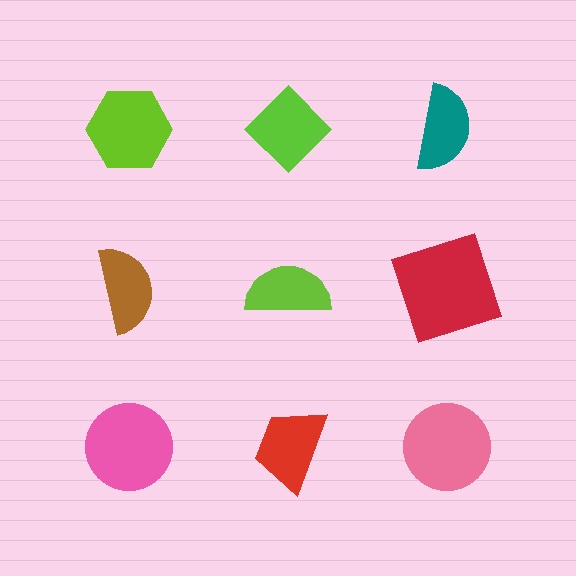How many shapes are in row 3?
3 shapes.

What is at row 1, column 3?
A teal semicircle.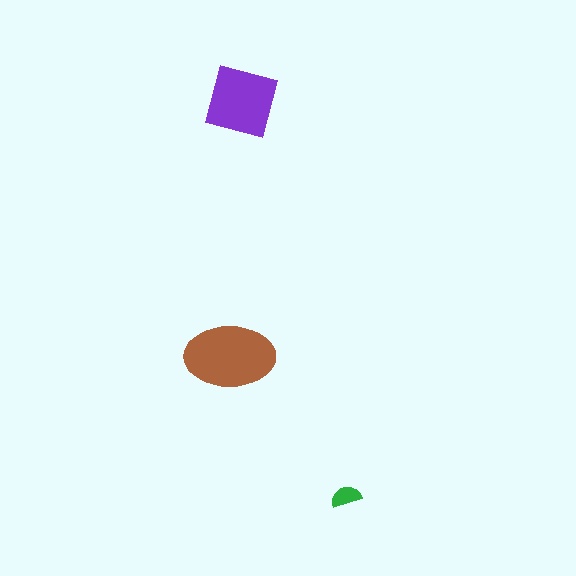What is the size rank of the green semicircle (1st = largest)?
3rd.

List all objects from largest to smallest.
The brown ellipse, the purple square, the green semicircle.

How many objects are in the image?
There are 3 objects in the image.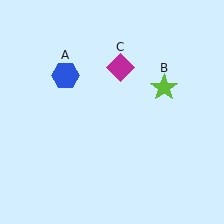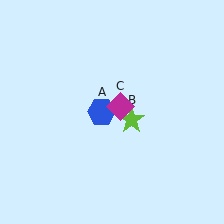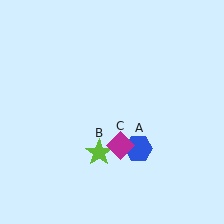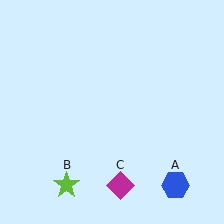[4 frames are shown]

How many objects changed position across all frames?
3 objects changed position: blue hexagon (object A), lime star (object B), magenta diamond (object C).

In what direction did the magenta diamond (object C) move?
The magenta diamond (object C) moved down.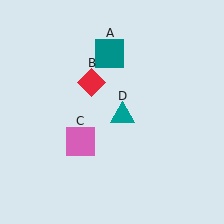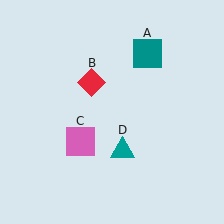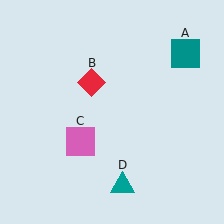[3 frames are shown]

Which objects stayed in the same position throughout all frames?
Red diamond (object B) and pink square (object C) remained stationary.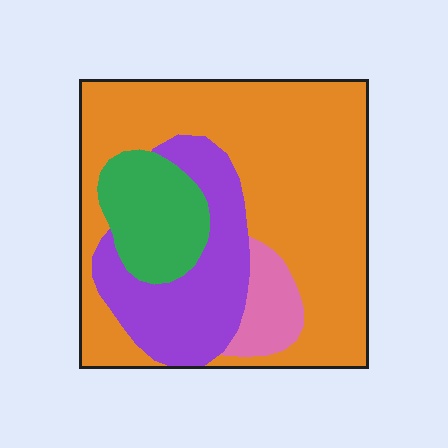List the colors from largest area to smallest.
From largest to smallest: orange, purple, green, pink.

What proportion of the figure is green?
Green takes up about one eighth (1/8) of the figure.